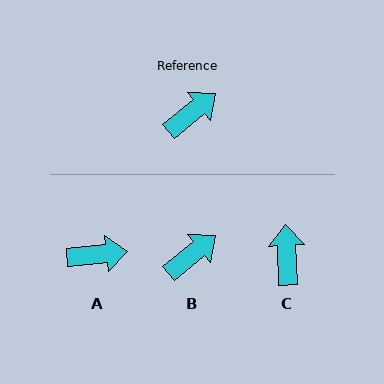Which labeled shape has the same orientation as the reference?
B.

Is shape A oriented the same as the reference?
No, it is off by about 34 degrees.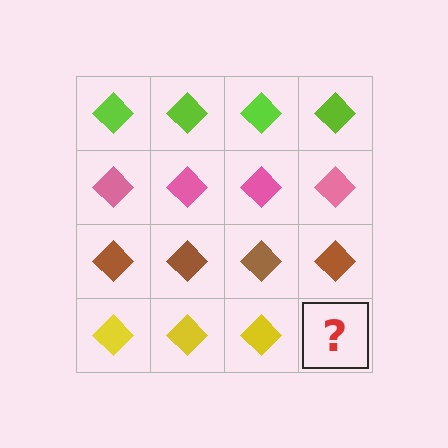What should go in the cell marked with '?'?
The missing cell should contain a yellow diamond.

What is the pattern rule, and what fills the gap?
The rule is that each row has a consistent color. The gap should be filled with a yellow diamond.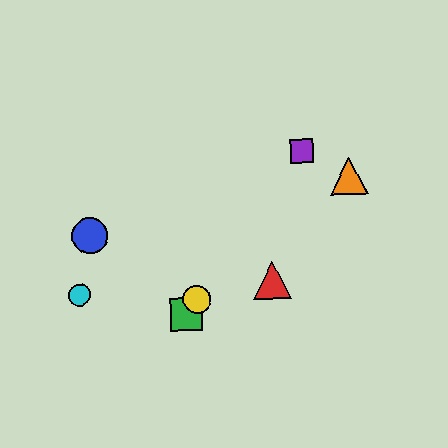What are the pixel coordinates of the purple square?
The purple square is at (302, 151).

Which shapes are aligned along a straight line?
The green square, the yellow circle, the purple square are aligned along a straight line.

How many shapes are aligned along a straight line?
3 shapes (the green square, the yellow circle, the purple square) are aligned along a straight line.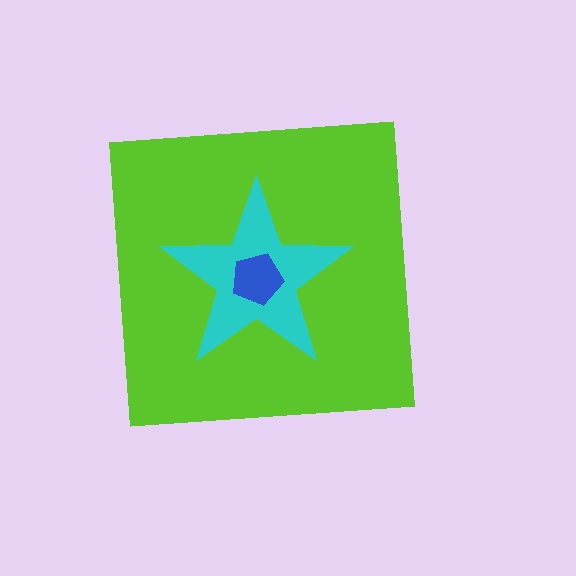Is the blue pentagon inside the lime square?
Yes.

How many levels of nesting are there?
3.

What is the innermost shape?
The blue pentagon.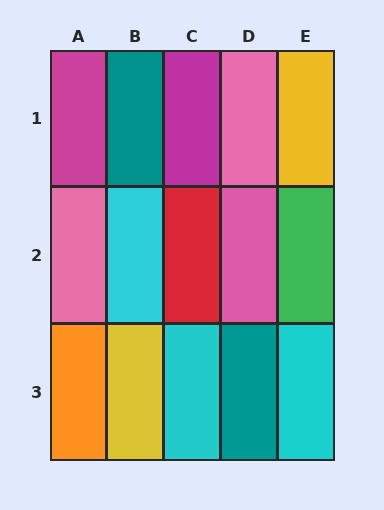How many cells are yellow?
2 cells are yellow.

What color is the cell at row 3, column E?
Cyan.